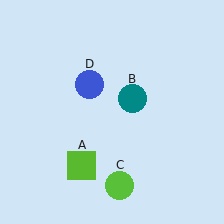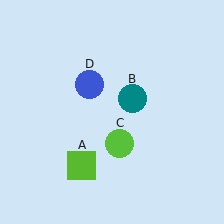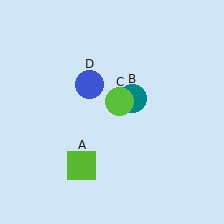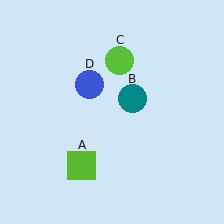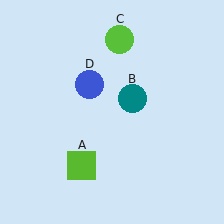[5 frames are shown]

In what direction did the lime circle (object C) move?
The lime circle (object C) moved up.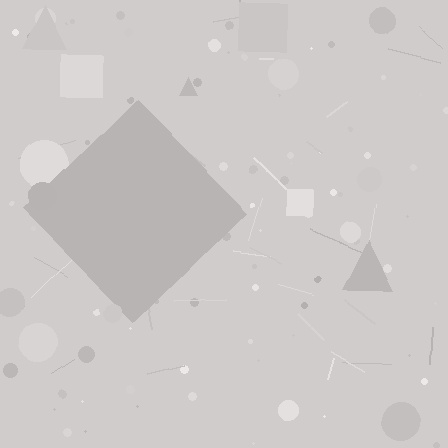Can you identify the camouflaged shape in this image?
The camouflaged shape is a diamond.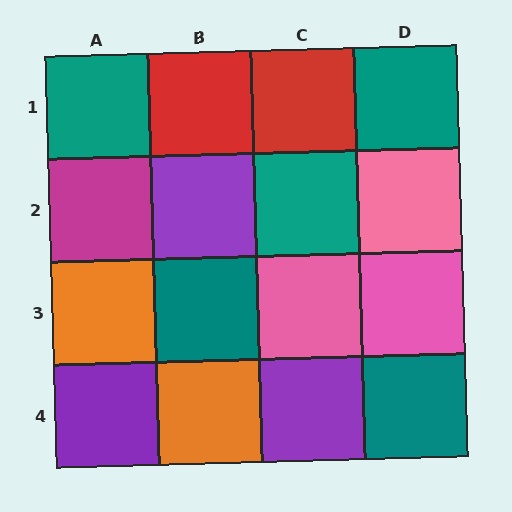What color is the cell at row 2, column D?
Pink.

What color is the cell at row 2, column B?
Purple.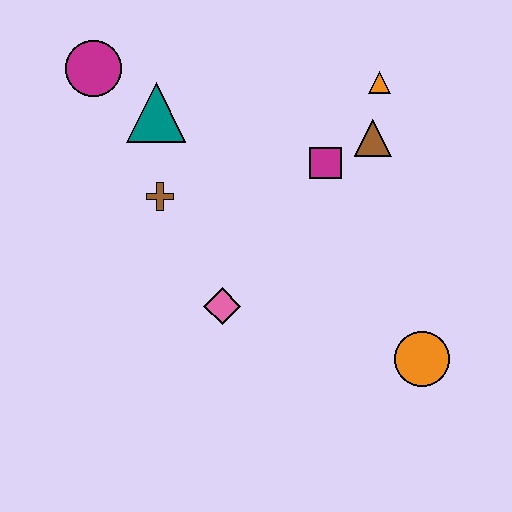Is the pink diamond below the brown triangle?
Yes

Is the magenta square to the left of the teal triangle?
No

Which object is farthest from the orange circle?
The magenta circle is farthest from the orange circle.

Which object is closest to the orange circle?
The pink diamond is closest to the orange circle.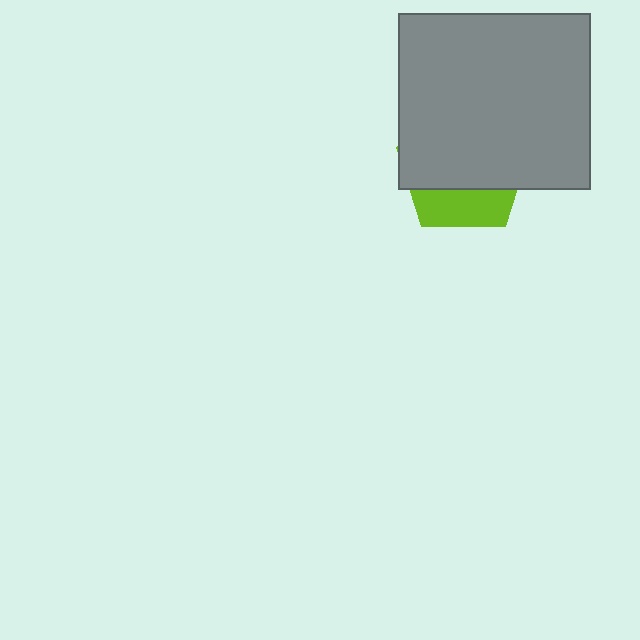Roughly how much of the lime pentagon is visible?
A small part of it is visible (roughly 30%).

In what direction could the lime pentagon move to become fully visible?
The lime pentagon could move down. That would shift it out from behind the gray rectangle entirely.